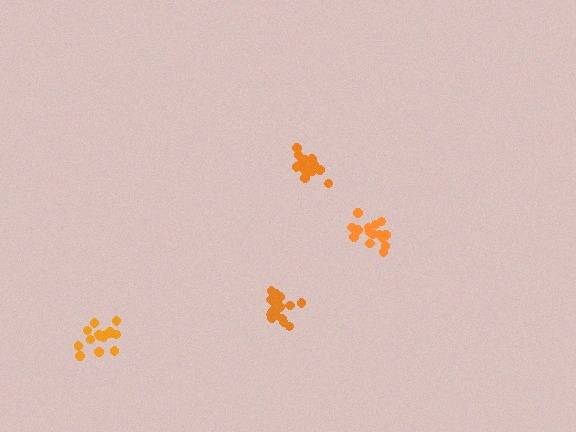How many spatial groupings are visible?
There are 4 spatial groupings.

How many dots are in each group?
Group 1: 15 dots, Group 2: 15 dots, Group 3: 15 dots, Group 4: 17 dots (62 total).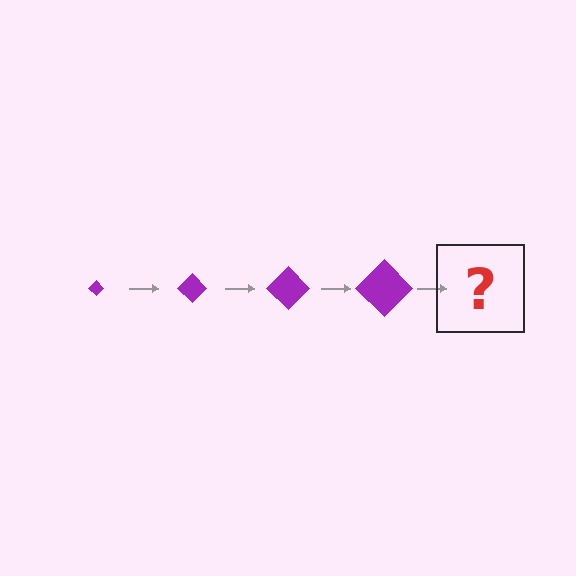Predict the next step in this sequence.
The next step is a purple diamond, larger than the previous one.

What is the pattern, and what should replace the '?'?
The pattern is that the diamond gets progressively larger each step. The '?' should be a purple diamond, larger than the previous one.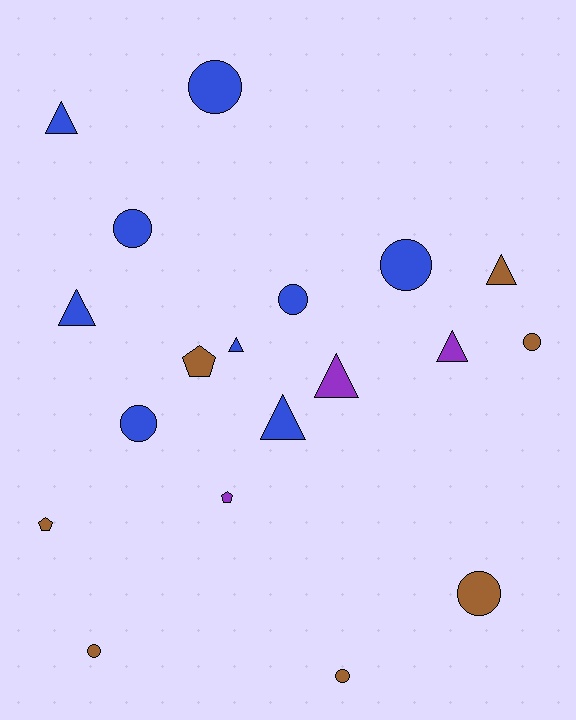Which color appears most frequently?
Blue, with 9 objects.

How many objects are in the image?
There are 19 objects.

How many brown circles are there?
There are 4 brown circles.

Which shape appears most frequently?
Circle, with 9 objects.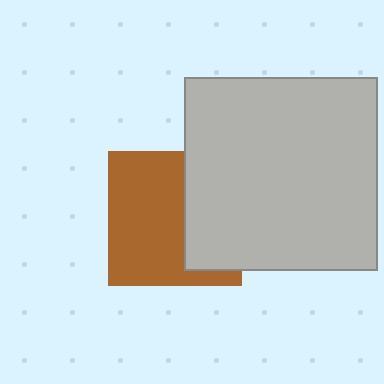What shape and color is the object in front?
The object in front is a light gray square.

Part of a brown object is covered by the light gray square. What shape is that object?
It is a square.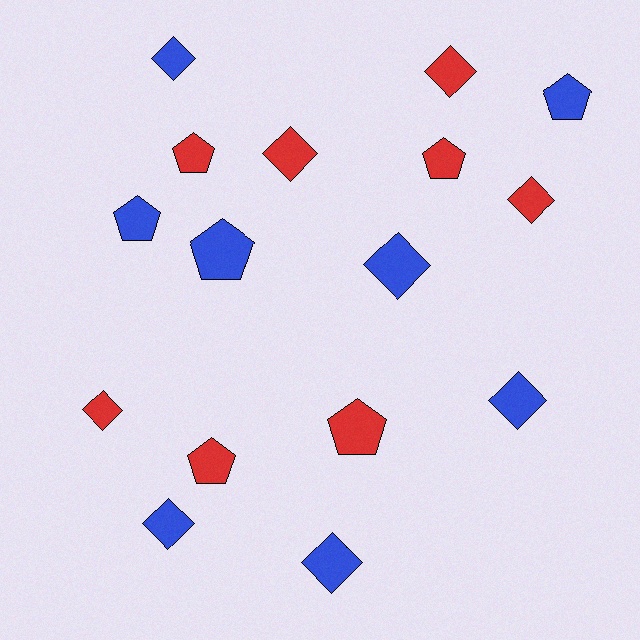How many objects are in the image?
There are 16 objects.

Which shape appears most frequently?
Diamond, with 9 objects.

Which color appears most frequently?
Red, with 8 objects.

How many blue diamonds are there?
There are 5 blue diamonds.